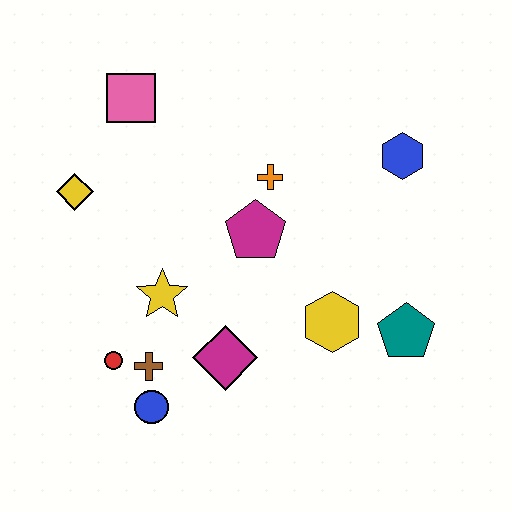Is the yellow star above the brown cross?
Yes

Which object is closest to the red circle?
The brown cross is closest to the red circle.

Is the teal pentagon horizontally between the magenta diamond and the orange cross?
No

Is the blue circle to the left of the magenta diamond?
Yes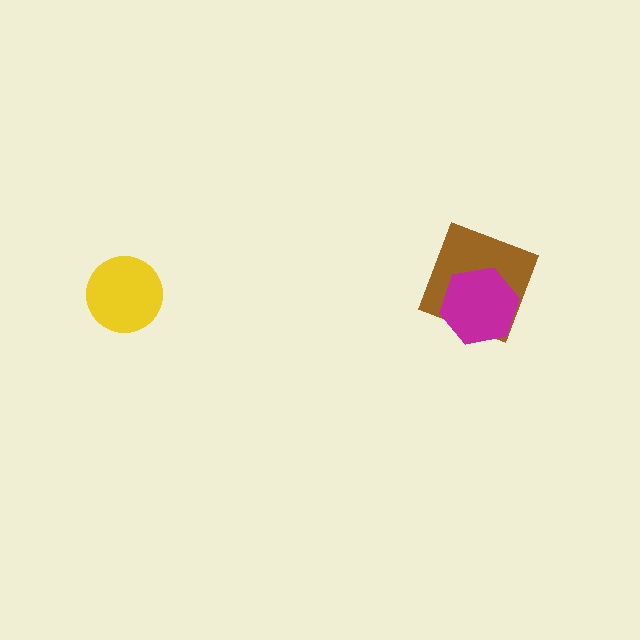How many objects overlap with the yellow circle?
0 objects overlap with the yellow circle.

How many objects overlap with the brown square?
1 object overlaps with the brown square.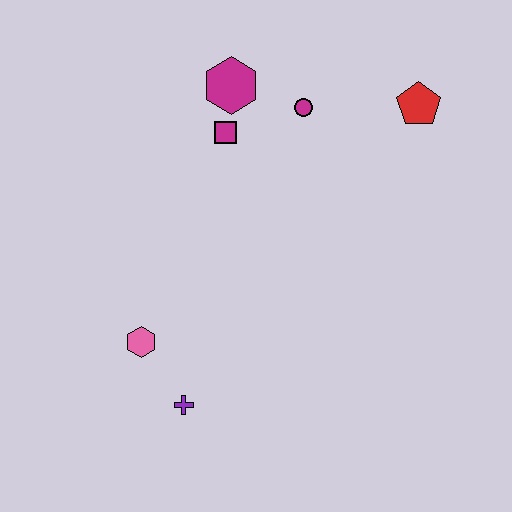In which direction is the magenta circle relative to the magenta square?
The magenta circle is to the right of the magenta square.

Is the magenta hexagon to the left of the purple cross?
No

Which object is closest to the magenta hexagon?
The magenta square is closest to the magenta hexagon.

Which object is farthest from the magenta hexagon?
The purple cross is farthest from the magenta hexagon.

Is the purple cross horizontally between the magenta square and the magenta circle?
No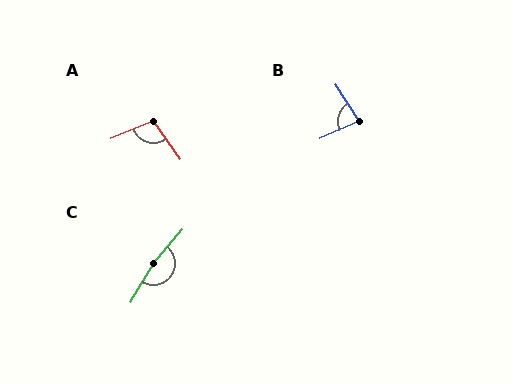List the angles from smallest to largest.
B (82°), A (103°), C (170°).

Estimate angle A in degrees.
Approximately 103 degrees.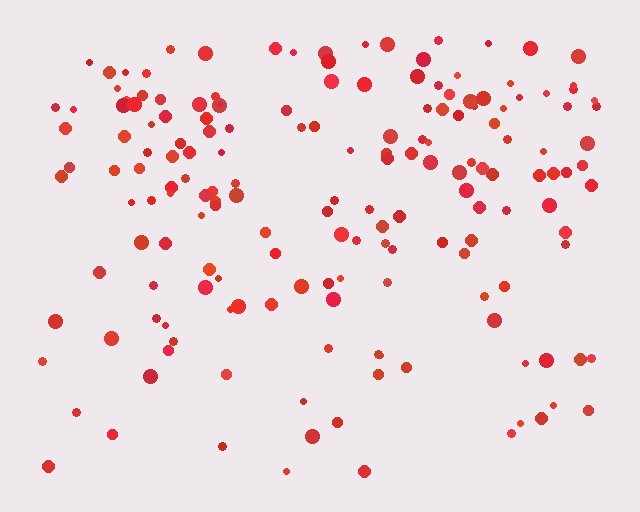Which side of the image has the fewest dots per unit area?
The bottom.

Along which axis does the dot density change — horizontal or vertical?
Vertical.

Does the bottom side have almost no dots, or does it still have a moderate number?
Still a moderate number, just noticeably fewer than the top.